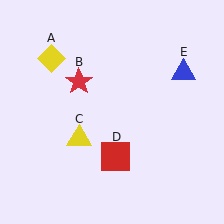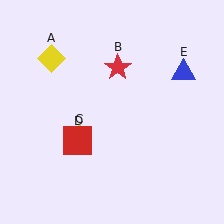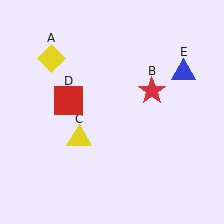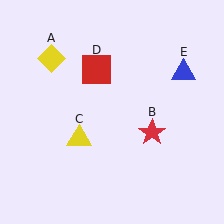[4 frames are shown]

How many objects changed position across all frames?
2 objects changed position: red star (object B), red square (object D).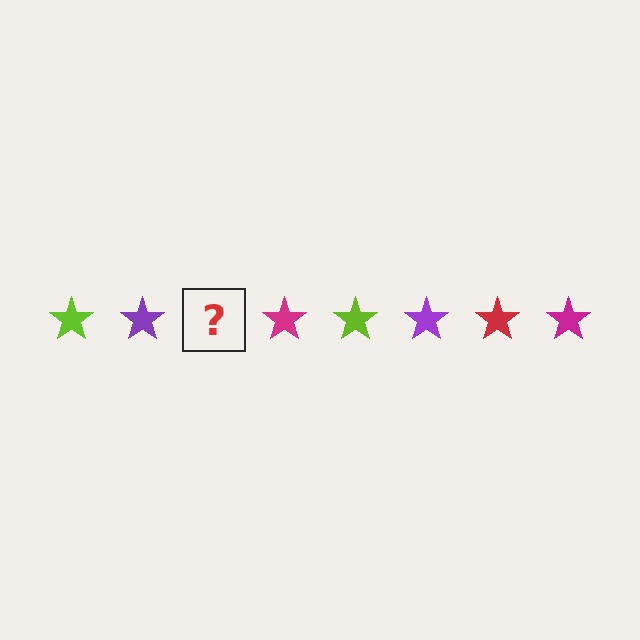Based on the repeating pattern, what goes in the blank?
The blank should be a red star.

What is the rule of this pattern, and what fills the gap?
The rule is that the pattern cycles through lime, purple, red, magenta stars. The gap should be filled with a red star.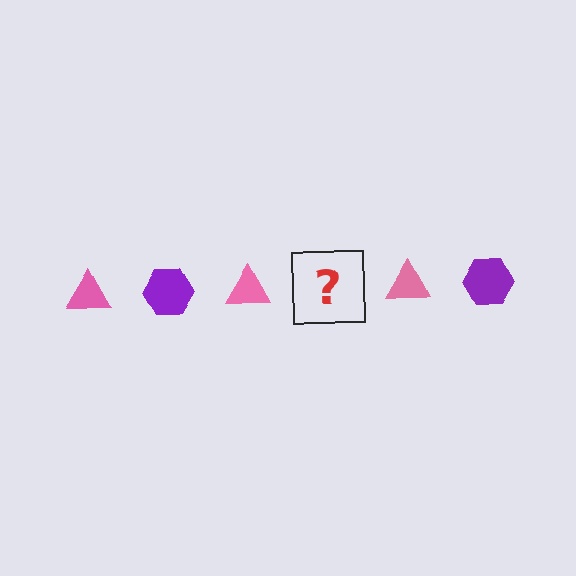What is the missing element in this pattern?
The missing element is a purple hexagon.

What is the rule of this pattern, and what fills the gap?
The rule is that the pattern alternates between pink triangle and purple hexagon. The gap should be filled with a purple hexagon.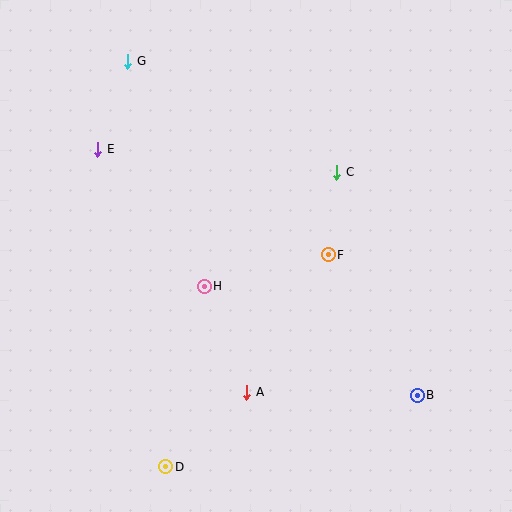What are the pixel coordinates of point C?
Point C is at (337, 172).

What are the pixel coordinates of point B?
Point B is at (417, 395).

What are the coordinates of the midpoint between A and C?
The midpoint between A and C is at (292, 282).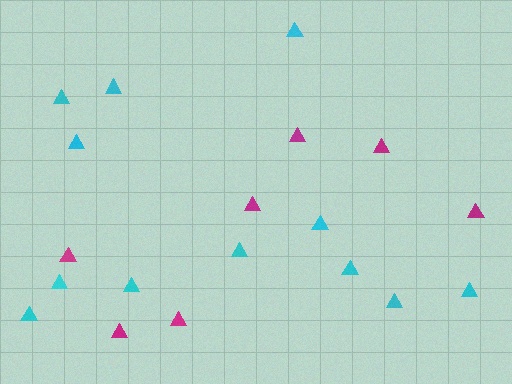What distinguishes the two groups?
There are 2 groups: one group of magenta triangles (7) and one group of cyan triangles (12).